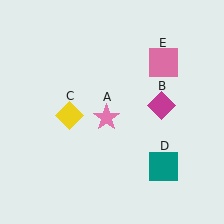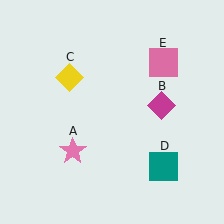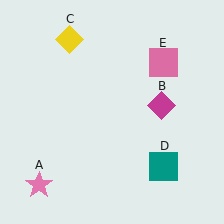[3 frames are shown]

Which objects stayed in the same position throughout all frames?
Magenta diamond (object B) and teal square (object D) and pink square (object E) remained stationary.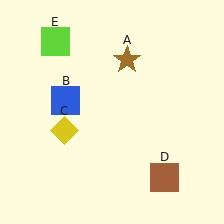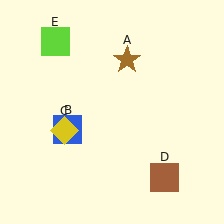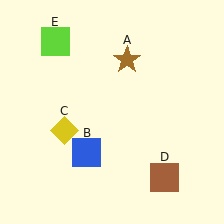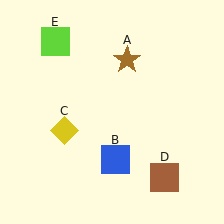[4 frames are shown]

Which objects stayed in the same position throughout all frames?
Brown star (object A) and yellow diamond (object C) and brown square (object D) and lime square (object E) remained stationary.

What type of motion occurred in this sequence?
The blue square (object B) rotated counterclockwise around the center of the scene.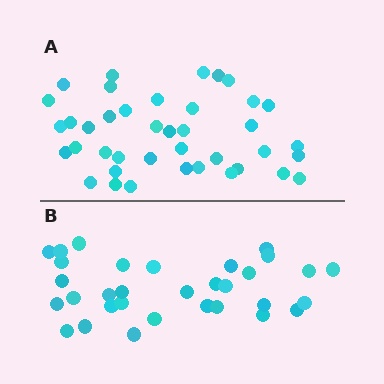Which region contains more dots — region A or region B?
Region A (the top region) has more dots.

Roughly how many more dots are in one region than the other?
Region A has roughly 8 or so more dots than region B.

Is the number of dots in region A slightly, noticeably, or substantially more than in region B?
Region A has noticeably more, but not dramatically so. The ratio is roughly 1.2 to 1.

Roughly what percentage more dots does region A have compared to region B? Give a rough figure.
About 25% more.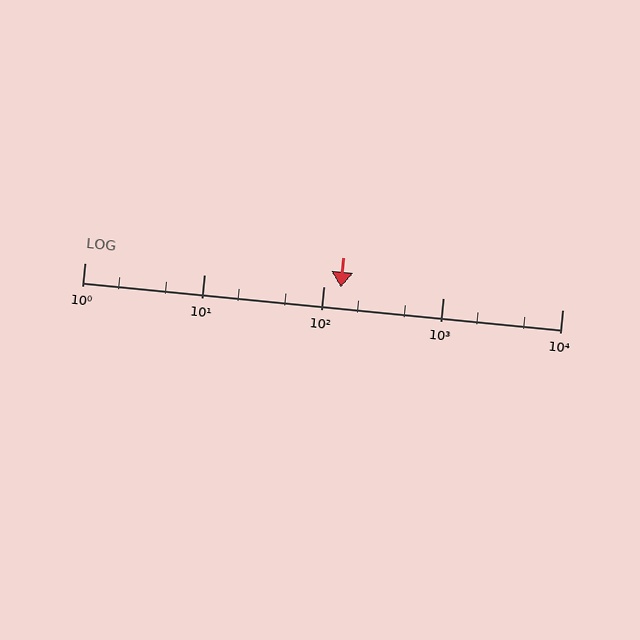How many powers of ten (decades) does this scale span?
The scale spans 4 decades, from 1 to 10000.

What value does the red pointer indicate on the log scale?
The pointer indicates approximately 140.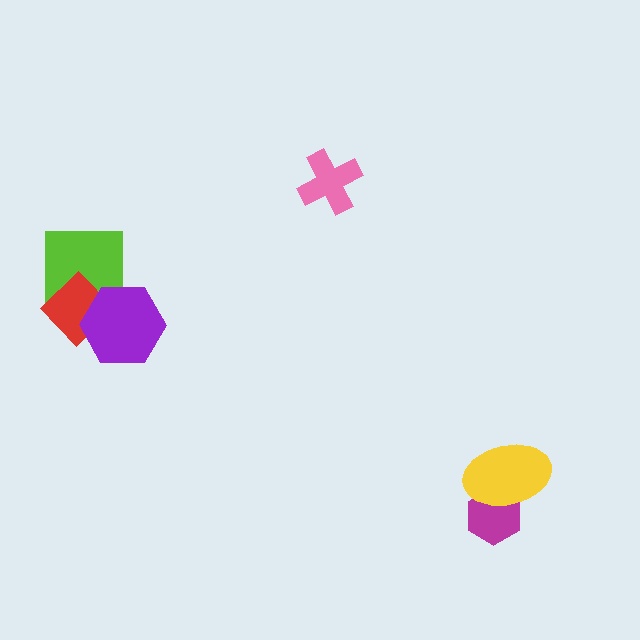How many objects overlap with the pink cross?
0 objects overlap with the pink cross.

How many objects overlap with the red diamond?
2 objects overlap with the red diamond.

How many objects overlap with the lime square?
2 objects overlap with the lime square.